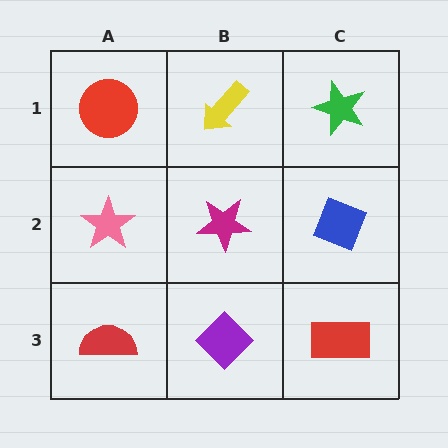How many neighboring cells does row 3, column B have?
3.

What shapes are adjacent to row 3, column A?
A pink star (row 2, column A), a purple diamond (row 3, column B).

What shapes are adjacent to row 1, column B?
A magenta star (row 2, column B), a red circle (row 1, column A), a green star (row 1, column C).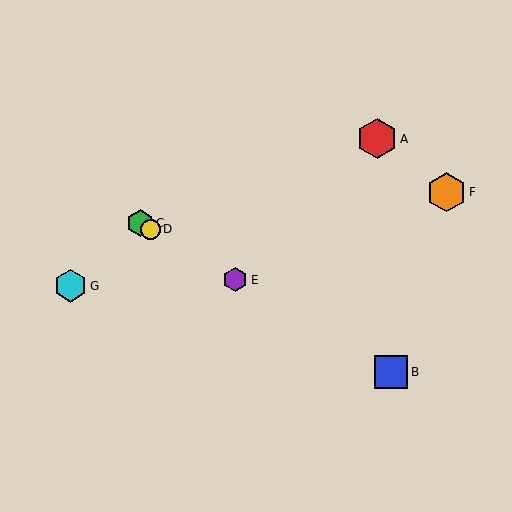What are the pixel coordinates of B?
Object B is at (391, 372).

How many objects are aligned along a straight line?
4 objects (B, C, D, E) are aligned along a straight line.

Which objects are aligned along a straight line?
Objects B, C, D, E are aligned along a straight line.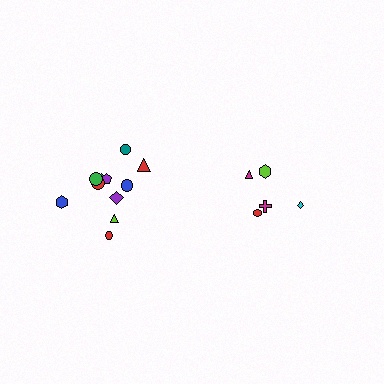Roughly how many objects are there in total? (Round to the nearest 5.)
Roughly 15 objects in total.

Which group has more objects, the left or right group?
The left group.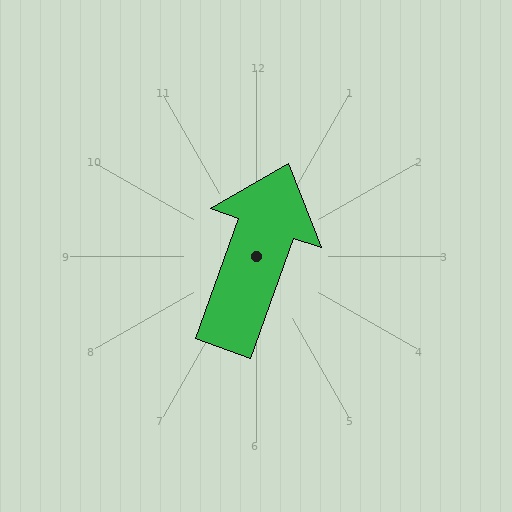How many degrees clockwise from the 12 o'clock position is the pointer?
Approximately 20 degrees.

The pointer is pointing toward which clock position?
Roughly 1 o'clock.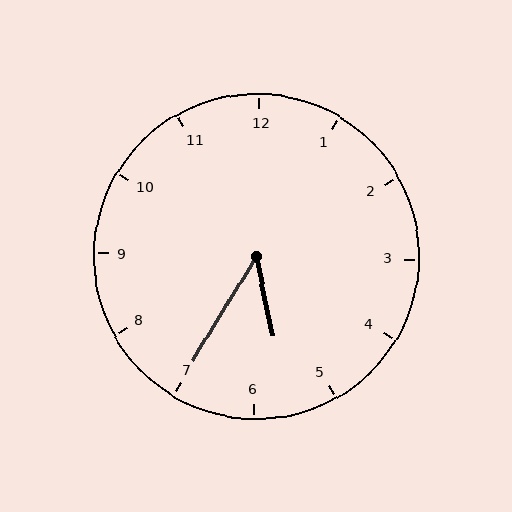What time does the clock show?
5:35.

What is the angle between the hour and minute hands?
Approximately 42 degrees.